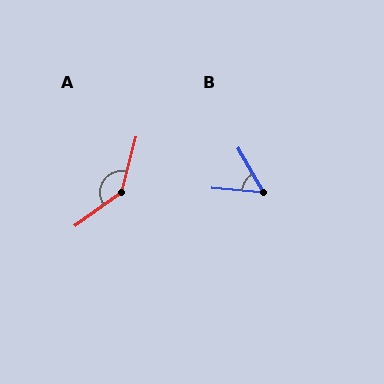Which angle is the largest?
A, at approximately 141 degrees.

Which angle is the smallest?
B, at approximately 56 degrees.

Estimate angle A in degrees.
Approximately 141 degrees.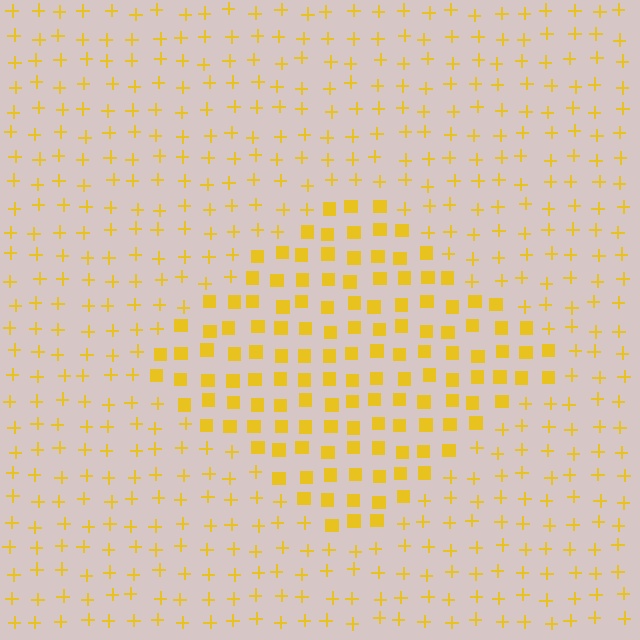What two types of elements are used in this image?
The image uses squares inside the diamond region and plus signs outside it.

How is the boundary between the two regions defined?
The boundary is defined by a change in element shape: squares inside vs. plus signs outside. All elements share the same color and spacing.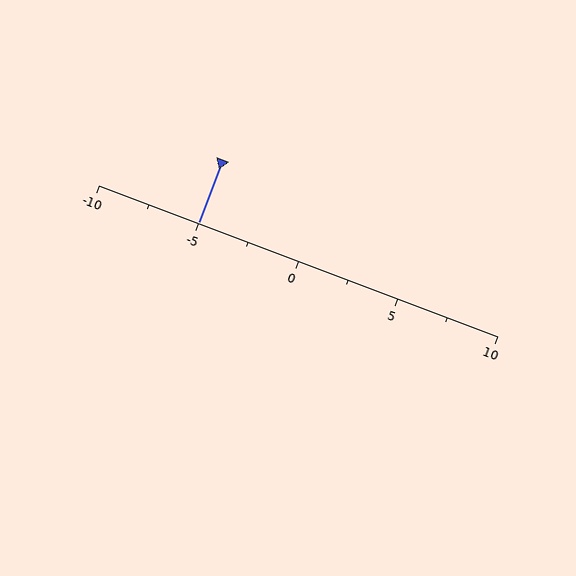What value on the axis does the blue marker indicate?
The marker indicates approximately -5.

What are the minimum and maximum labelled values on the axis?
The axis runs from -10 to 10.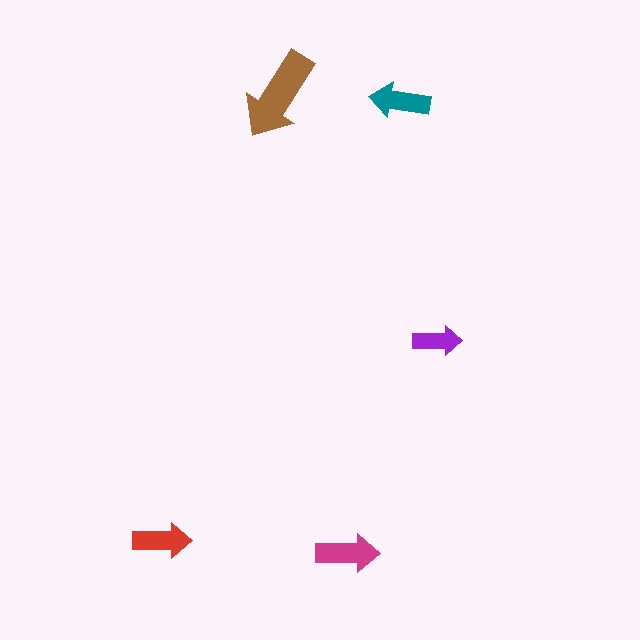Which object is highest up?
The brown arrow is topmost.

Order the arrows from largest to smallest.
the brown one, the magenta one, the teal one, the red one, the purple one.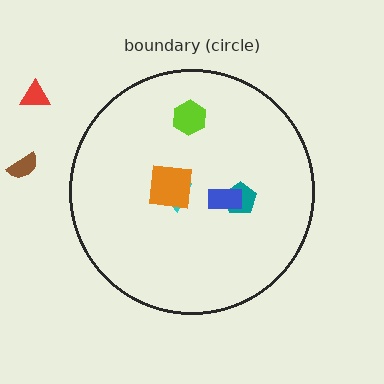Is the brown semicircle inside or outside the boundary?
Outside.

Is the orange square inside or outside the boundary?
Inside.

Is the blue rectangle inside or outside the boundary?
Inside.